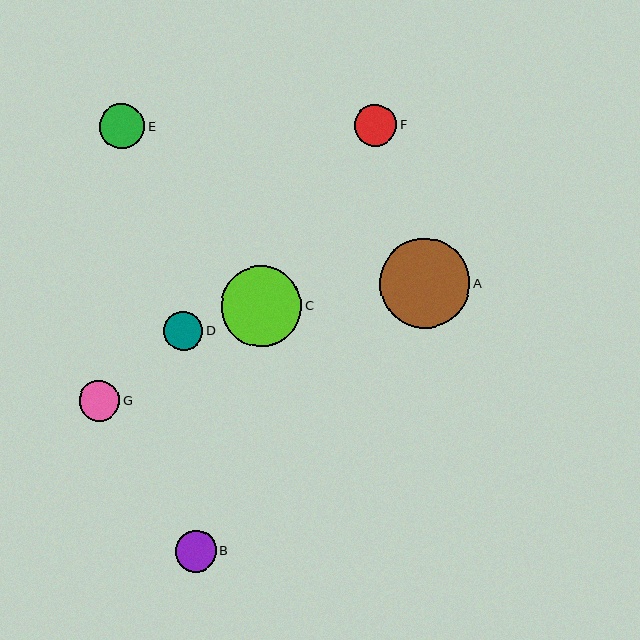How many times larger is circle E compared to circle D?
Circle E is approximately 1.2 times the size of circle D.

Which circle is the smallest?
Circle D is the smallest with a size of approximately 39 pixels.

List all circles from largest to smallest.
From largest to smallest: A, C, E, F, B, G, D.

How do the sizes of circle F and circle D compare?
Circle F and circle D are approximately the same size.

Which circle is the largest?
Circle A is the largest with a size of approximately 90 pixels.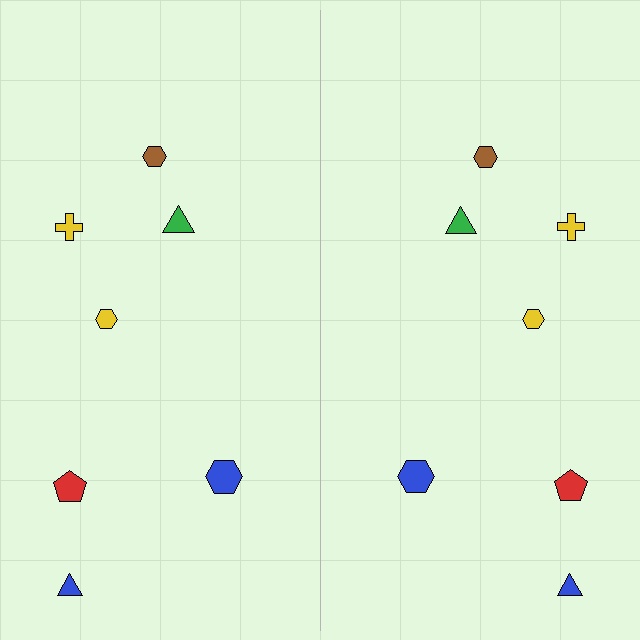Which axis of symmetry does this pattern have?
The pattern has a vertical axis of symmetry running through the center of the image.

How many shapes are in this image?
There are 14 shapes in this image.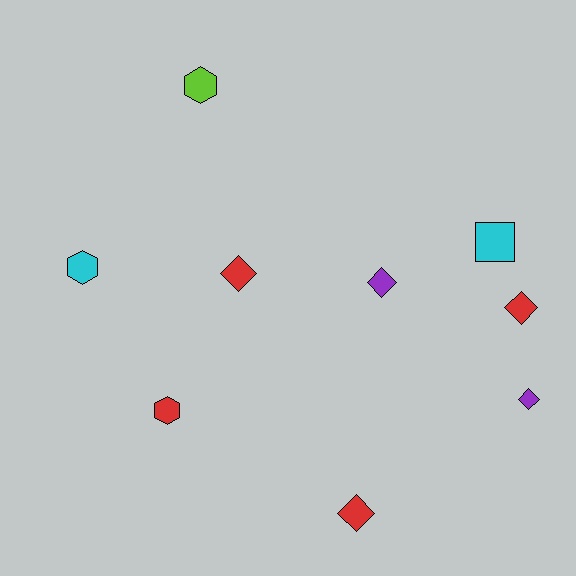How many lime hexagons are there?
There is 1 lime hexagon.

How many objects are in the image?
There are 9 objects.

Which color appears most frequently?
Red, with 4 objects.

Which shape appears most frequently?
Diamond, with 5 objects.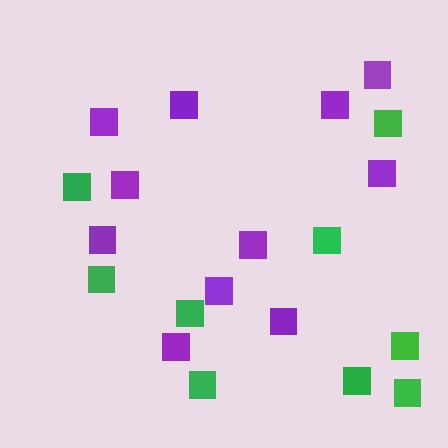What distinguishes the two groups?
There are 2 groups: one group of green squares (9) and one group of purple squares (11).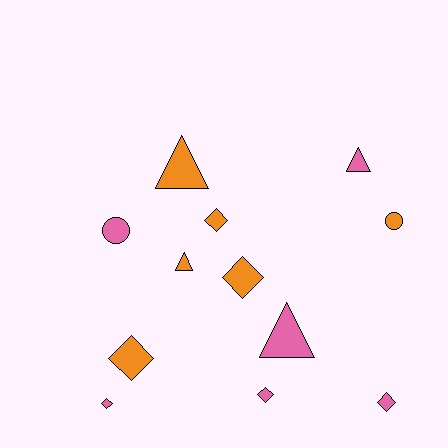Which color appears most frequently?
Orange, with 6 objects.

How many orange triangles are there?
There are 2 orange triangles.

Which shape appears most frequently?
Diamond, with 6 objects.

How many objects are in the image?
There are 12 objects.